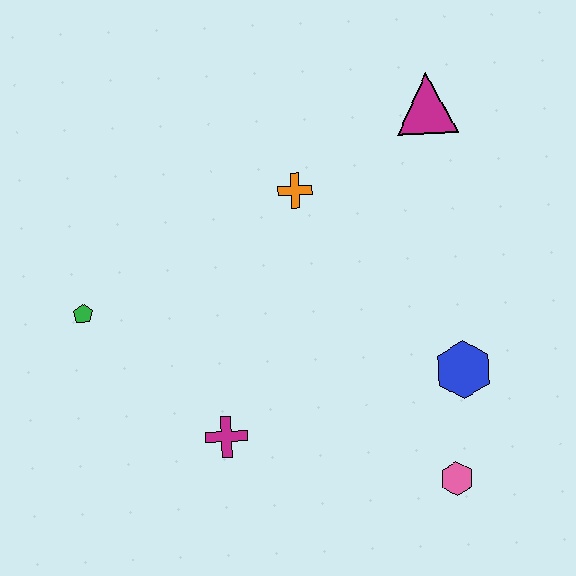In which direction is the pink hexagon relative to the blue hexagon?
The pink hexagon is below the blue hexagon.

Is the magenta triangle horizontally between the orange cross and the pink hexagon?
Yes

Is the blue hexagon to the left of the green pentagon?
No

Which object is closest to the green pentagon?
The magenta cross is closest to the green pentagon.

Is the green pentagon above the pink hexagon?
Yes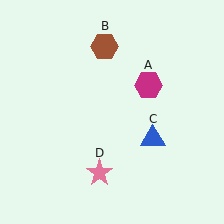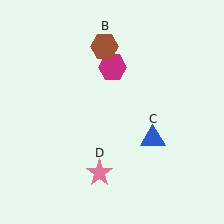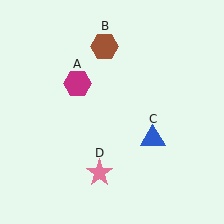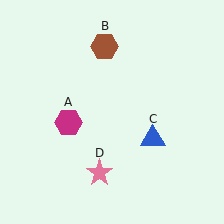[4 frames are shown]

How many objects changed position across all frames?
1 object changed position: magenta hexagon (object A).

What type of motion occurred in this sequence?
The magenta hexagon (object A) rotated counterclockwise around the center of the scene.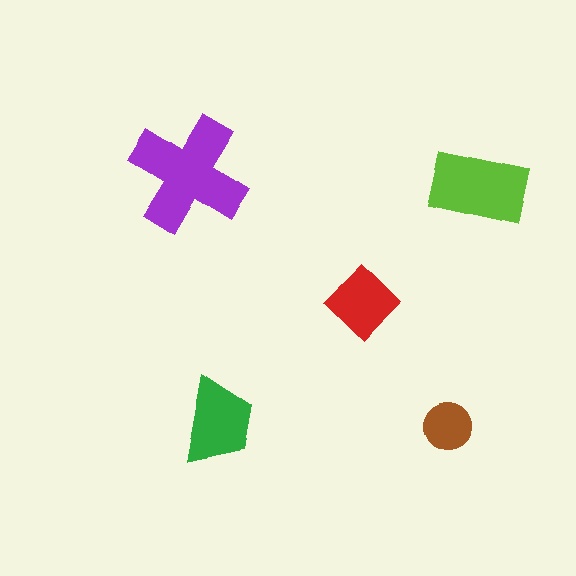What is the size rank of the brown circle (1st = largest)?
5th.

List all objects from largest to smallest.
The purple cross, the lime rectangle, the green trapezoid, the red diamond, the brown circle.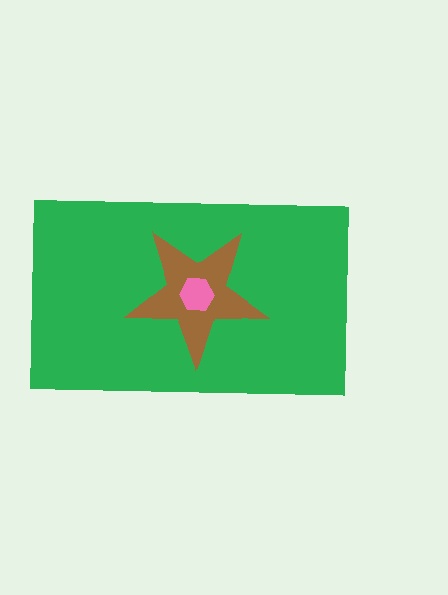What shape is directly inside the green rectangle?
The brown star.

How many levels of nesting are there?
3.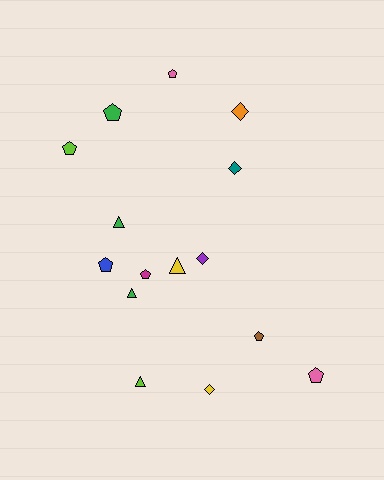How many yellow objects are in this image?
There are 2 yellow objects.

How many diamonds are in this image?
There are 4 diamonds.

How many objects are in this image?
There are 15 objects.